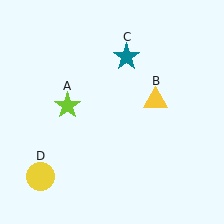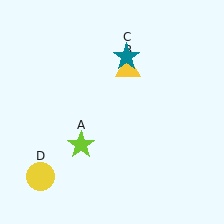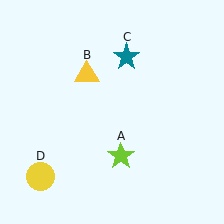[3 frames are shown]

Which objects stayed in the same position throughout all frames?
Teal star (object C) and yellow circle (object D) remained stationary.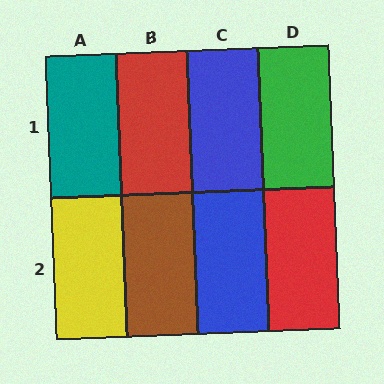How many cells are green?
1 cell is green.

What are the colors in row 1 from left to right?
Teal, red, blue, green.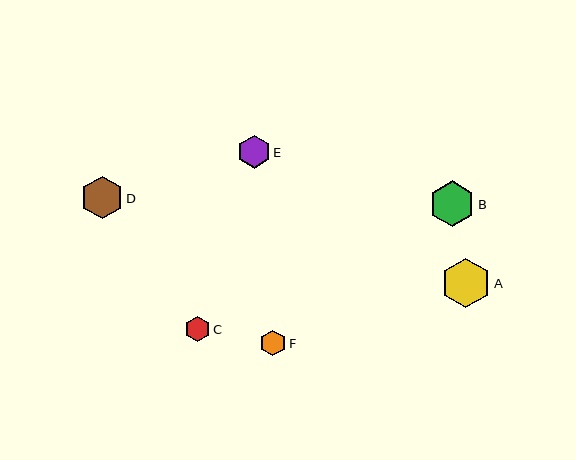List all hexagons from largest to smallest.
From largest to smallest: A, B, D, E, F, C.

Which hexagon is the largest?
Hexagon A is the largest with a size of approximately 50 pixels.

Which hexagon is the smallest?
Hexagon C is the smallest with a size of approximately 25 pixels.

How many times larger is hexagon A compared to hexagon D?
Hexagon A is approximately 1.2 times the size of hexagon D.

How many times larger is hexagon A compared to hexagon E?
Hexagon A is approximately 1.5 times the size of hexagon E.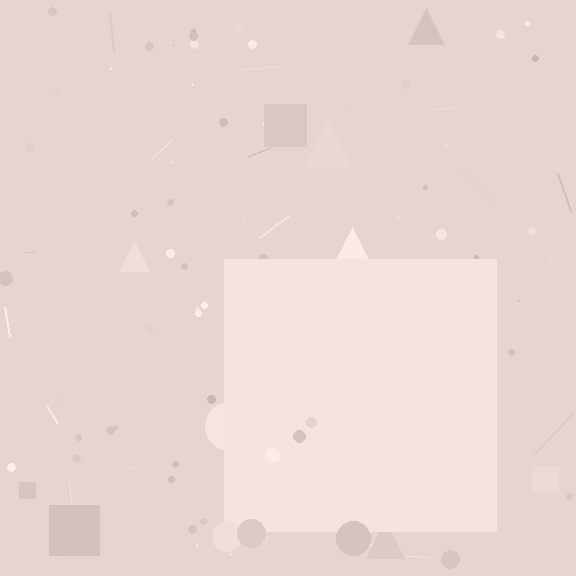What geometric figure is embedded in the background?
A square is embedded in the background.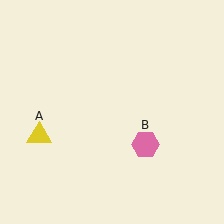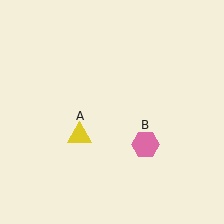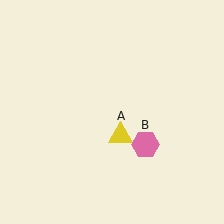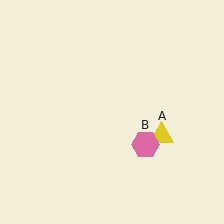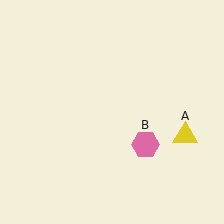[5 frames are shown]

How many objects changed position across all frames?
1 object changed position: yellow triangle (object A).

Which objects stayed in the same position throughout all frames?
Pink hexagon (object B) remained stationary.